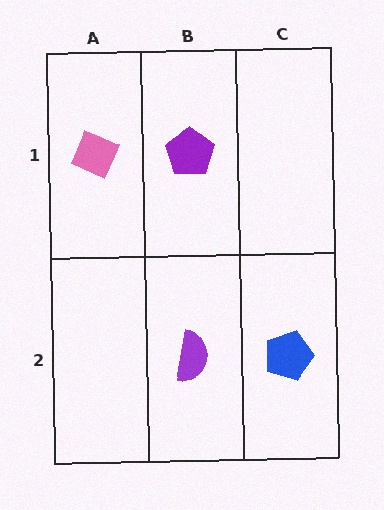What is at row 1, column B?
A purple pentagon.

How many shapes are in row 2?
2 shapes.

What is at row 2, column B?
A purple semicircle.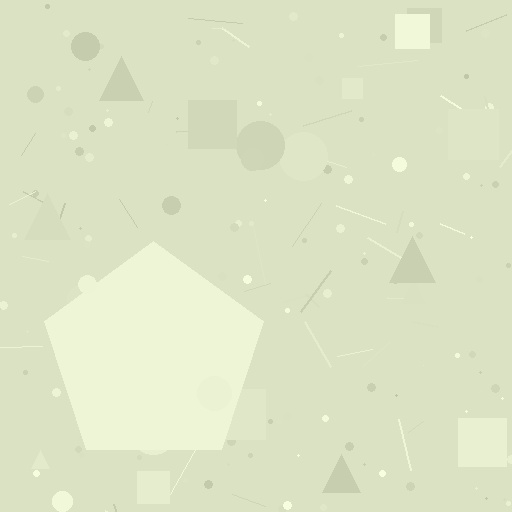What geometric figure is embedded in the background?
A pentagon is embedded in the background.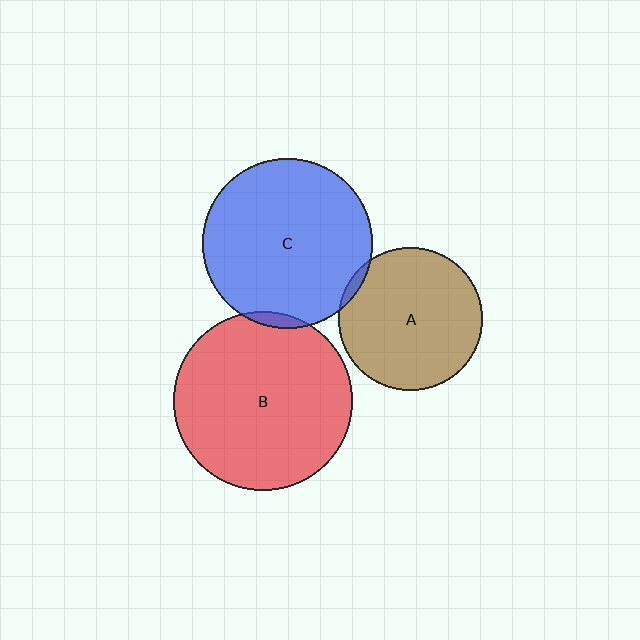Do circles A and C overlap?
Yes.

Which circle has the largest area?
Circle B (red).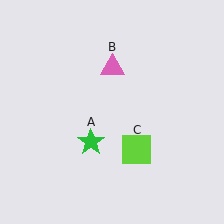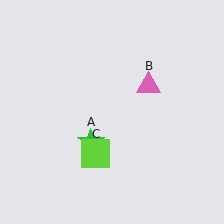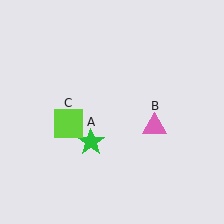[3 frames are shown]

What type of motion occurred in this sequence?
The pink triangle (object B), lime square (object C) rotated clockwise around the center of the scene.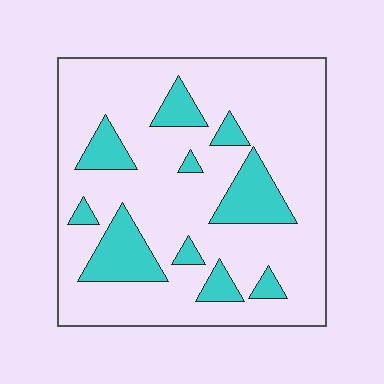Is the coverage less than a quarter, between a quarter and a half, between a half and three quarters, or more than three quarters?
Less than a quarter.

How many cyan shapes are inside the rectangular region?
10.